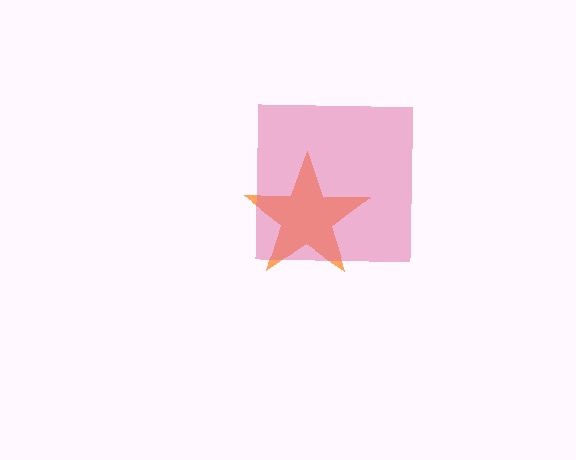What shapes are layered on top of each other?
The layered shapes are: an orange star, a pink square.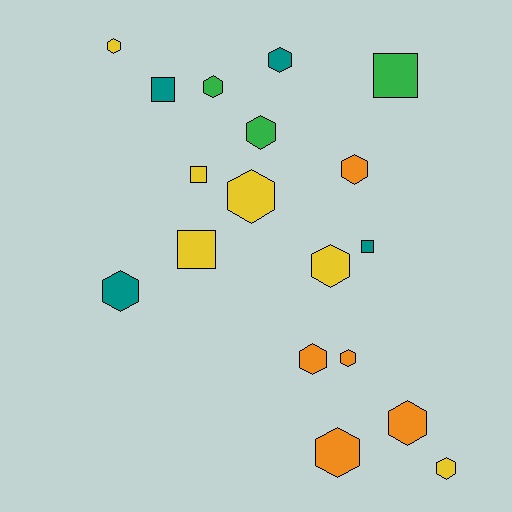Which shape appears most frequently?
Hexagon, with 13 objects.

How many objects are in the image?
There are 18 objects.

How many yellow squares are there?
There are 2 yellow squares.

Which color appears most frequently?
Yellow, with 6 objects.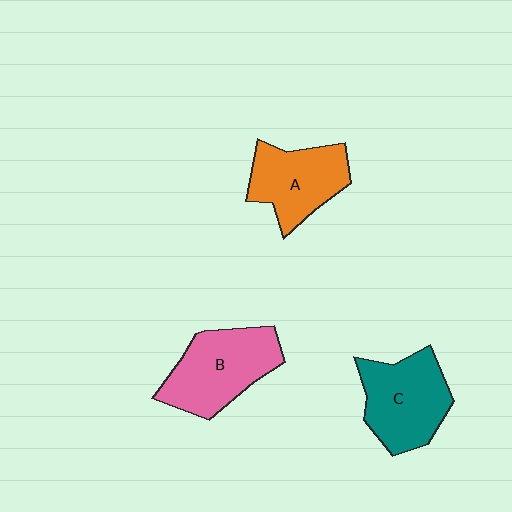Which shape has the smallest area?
Shape A (orange).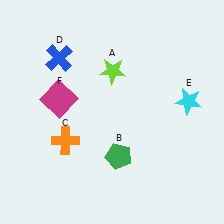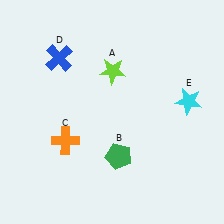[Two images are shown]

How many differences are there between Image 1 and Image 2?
There is 1 difference between the two images.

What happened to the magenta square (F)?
The magenta square (F) was removed in Image 2. It was in the top-left area of Image 1.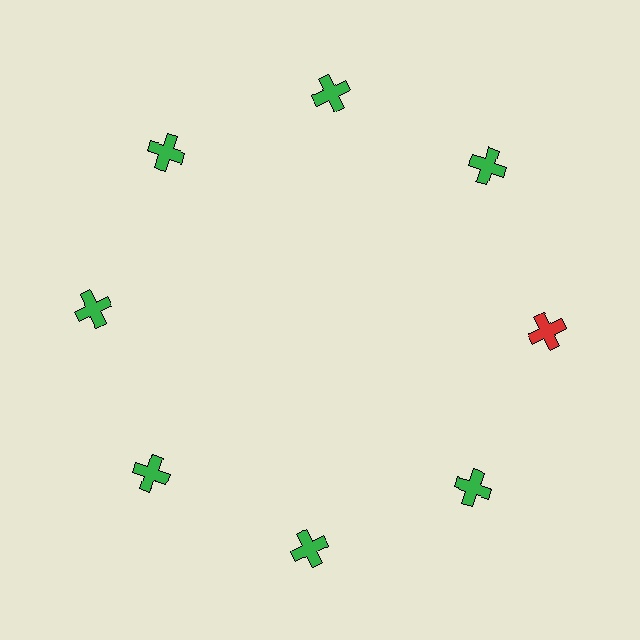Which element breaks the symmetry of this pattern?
The red cross at roughly the 3 o'clock position breaks the symmetry. All other shapes are green crosses.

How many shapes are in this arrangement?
There are 8 shapes arranged in a ring pattern.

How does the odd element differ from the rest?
It has a different color: red instead of green.